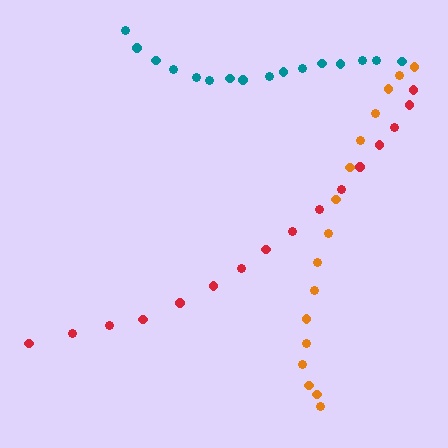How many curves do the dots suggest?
There are 3 distinct paths.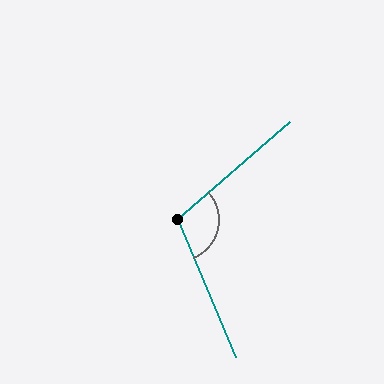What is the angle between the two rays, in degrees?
Approximately 108 degrees.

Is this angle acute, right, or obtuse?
It is obtuse.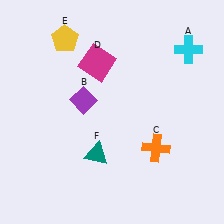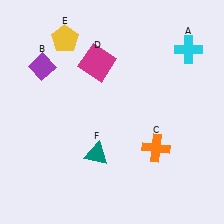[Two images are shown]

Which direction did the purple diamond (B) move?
The purple diamond (B) moved left.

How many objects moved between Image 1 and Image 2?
1 object moved between the two images.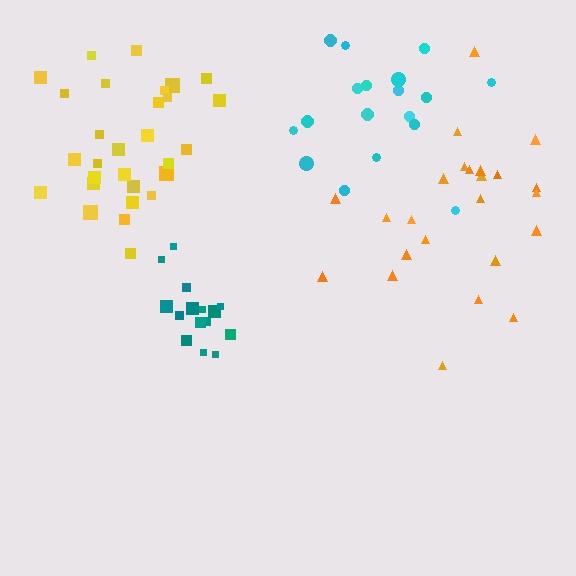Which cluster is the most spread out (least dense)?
Cyan.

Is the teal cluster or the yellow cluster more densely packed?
Teal.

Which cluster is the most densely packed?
Teal.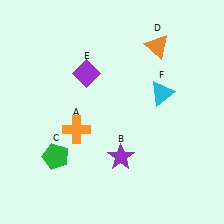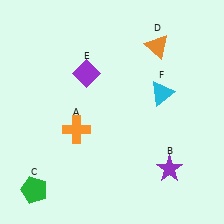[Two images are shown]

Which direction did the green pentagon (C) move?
The green pentagon (C) moved down.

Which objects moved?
The objects that moved are: the purple star (B), the green pentagon (C).